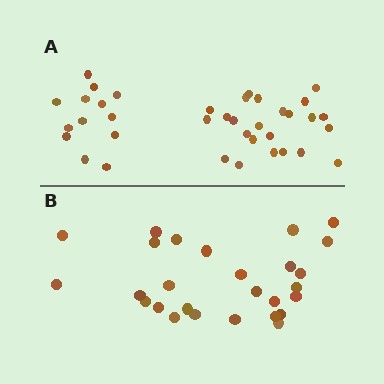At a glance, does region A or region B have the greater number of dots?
Region A (the top region) has more dots.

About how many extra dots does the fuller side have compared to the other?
Region A has roughly 10 or so more dots than region B.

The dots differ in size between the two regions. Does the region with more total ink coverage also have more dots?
No. Region B has more total ink coverage because its dots are larger, but region A actually contains more individual dots. Total area can be misleading — the number of items is what matters here.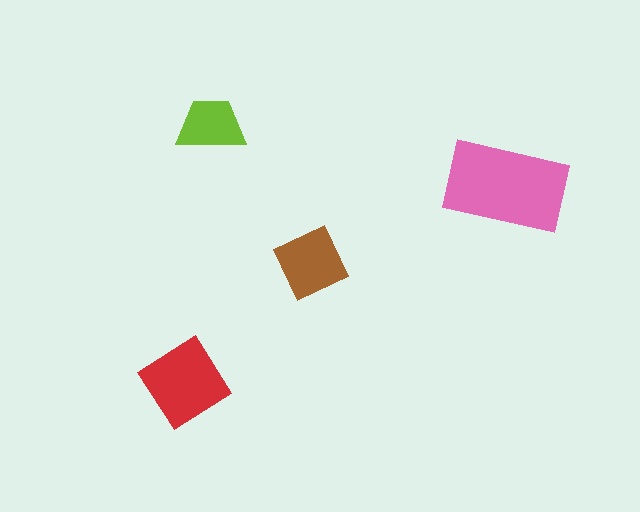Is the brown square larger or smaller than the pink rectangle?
Smaller.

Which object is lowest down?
The red diamond is bottommost.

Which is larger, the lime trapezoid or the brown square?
The brown square.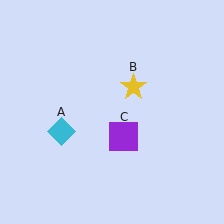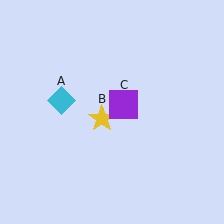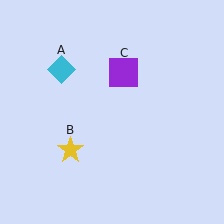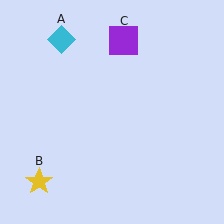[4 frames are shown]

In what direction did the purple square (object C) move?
The purple square (object C) moved up.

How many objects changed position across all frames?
3 objects changed position: cyan diamond (object A), yellow star (object B), purple square (object C).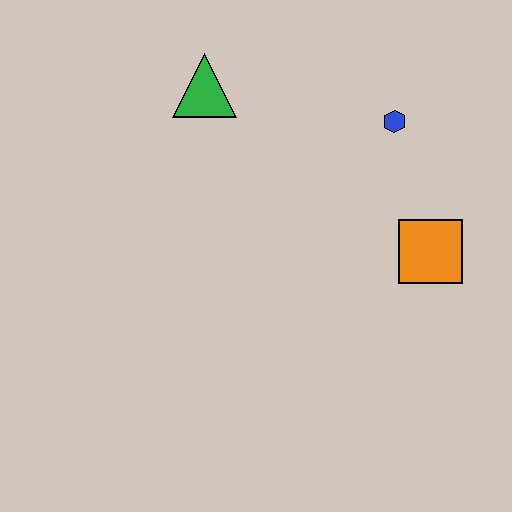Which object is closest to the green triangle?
The blue hexagon is closest to the green triangle.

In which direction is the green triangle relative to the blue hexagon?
The green triangle is to the left of the blue hexagon.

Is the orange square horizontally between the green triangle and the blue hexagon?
No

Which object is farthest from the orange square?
The green triangle is farthest from the orange square.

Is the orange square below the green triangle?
Yes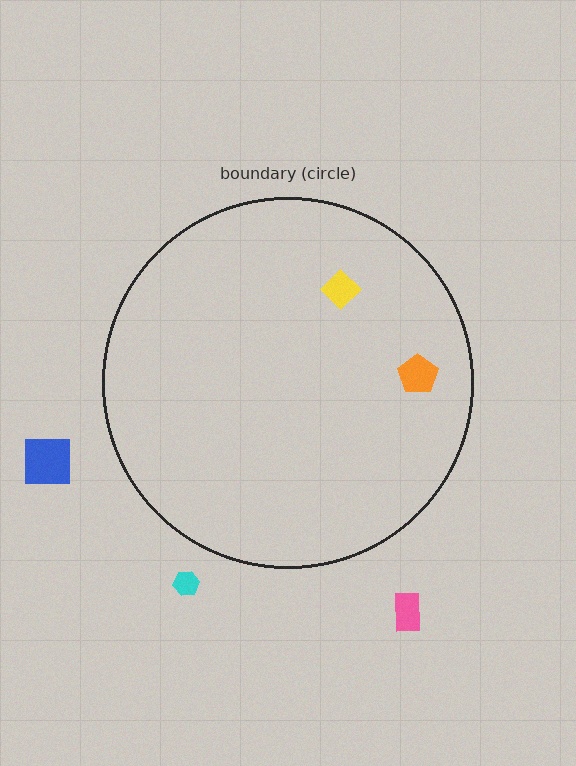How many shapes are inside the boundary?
2 inside, 3 outside.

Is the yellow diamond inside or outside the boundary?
Inside.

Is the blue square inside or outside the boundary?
Outside.